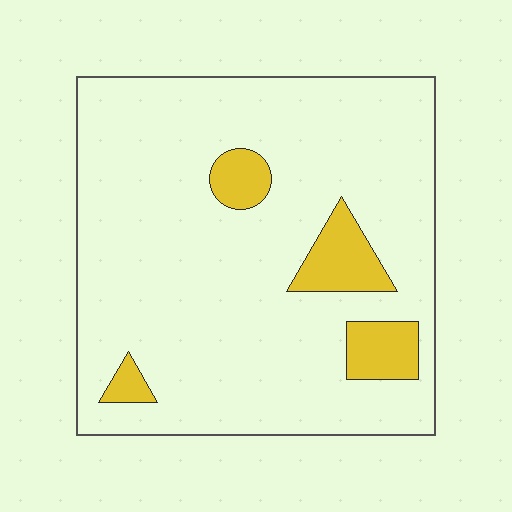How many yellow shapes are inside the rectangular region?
4.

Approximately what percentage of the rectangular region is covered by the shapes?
Approximately 10%.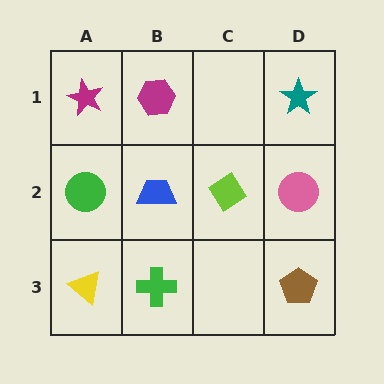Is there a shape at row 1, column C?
No, that cell is empty.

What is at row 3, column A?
A yellow triangle.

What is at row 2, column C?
A lime diamond.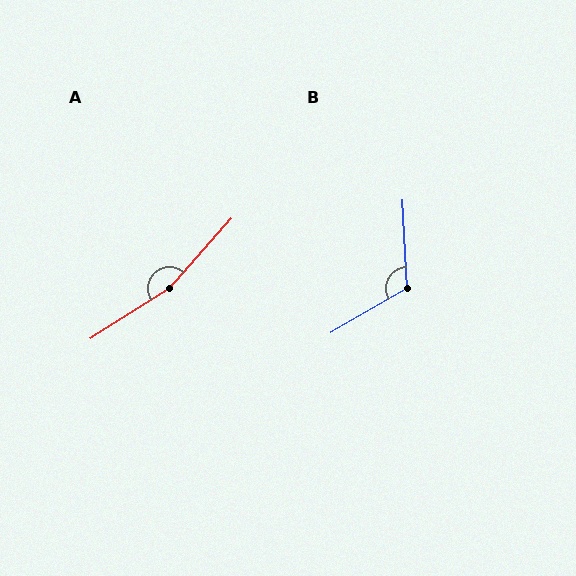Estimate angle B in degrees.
Approximately 117 degrees.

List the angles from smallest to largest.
B (117°), A (164°).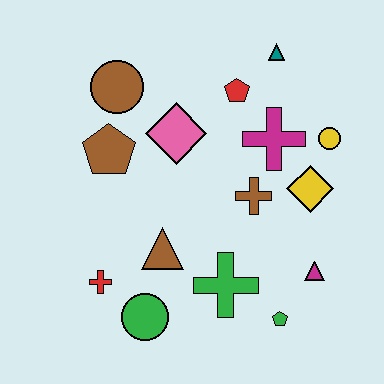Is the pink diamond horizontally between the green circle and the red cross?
No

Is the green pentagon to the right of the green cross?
Yes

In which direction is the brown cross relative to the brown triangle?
The brown cross is to the right of the brown triangle.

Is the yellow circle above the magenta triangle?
Yes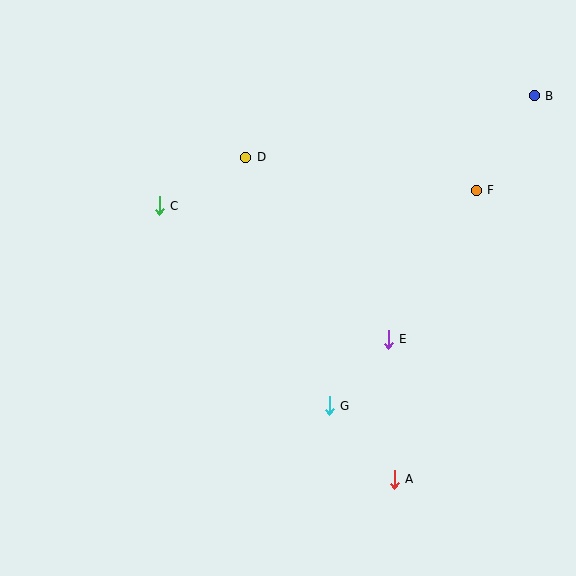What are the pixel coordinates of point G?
Point G is at (329, 406).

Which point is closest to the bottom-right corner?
Point A is closest to the bottom-right corner.